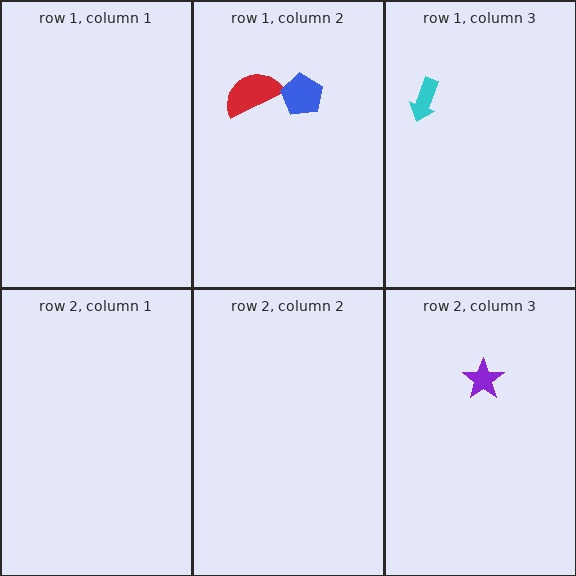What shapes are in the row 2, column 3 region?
The purple star.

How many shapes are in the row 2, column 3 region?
1.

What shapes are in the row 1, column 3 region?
The cyan arrow.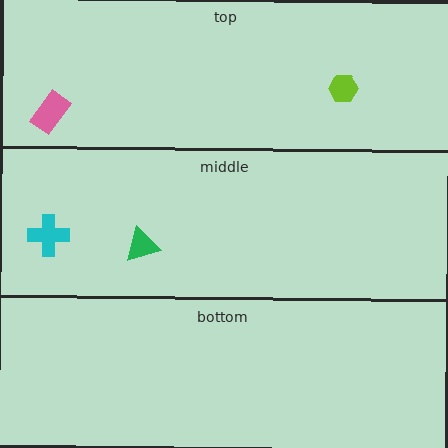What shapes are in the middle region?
The cyan cross, the green triangle.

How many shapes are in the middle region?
2.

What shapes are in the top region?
The pink rectangle, the lime hexagon.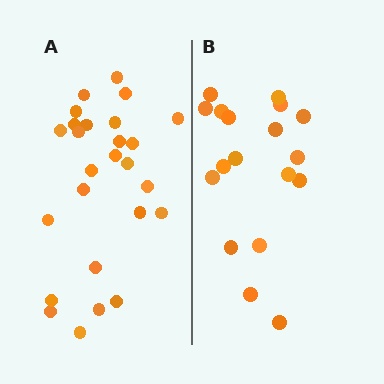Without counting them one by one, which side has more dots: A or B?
Region A (the left region) has more dots.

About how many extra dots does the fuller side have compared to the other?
Region A has roughly 8 or so more dots than region B.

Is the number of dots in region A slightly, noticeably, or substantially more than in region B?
Region A has noticeably more, but not dramatically so. The ratio is roughly 1.4 to 1.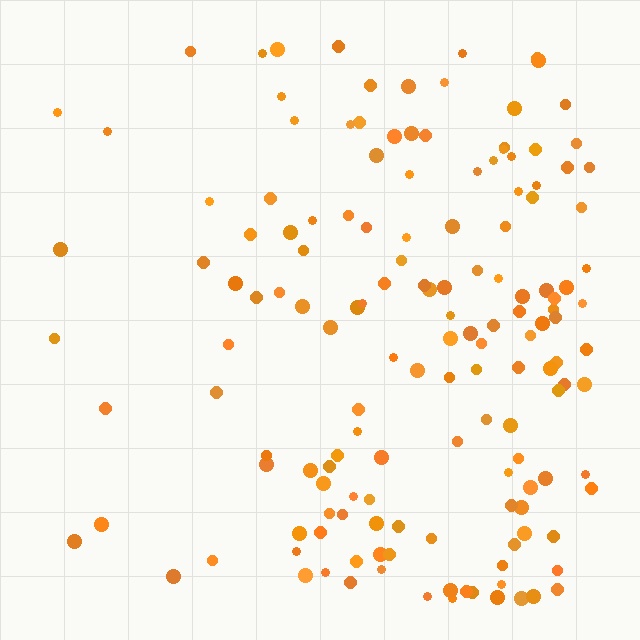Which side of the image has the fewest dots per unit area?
The left.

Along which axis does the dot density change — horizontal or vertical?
Horizontal.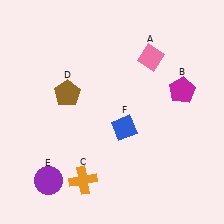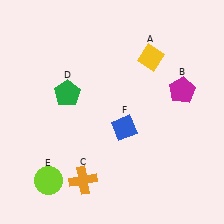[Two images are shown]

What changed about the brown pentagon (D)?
In Image 1, D is brown. In Image 2, it changed to green.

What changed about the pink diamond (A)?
In Image 1, A is pink. In Image 2, it changed to yellow.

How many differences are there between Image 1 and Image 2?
There are 3 differences between the two images.